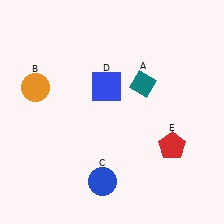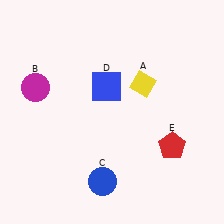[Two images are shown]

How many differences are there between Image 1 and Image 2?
There are 2 differences between the two images.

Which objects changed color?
A changed from teal to yellow. B changed from orange to magenta.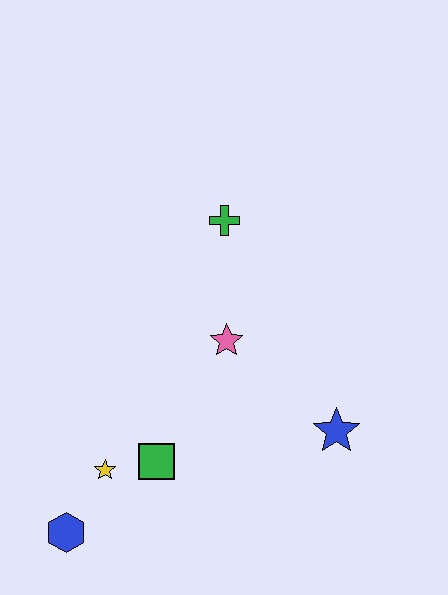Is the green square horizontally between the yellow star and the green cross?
Yes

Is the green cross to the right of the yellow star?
Yes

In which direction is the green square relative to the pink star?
The green square is below the pink star.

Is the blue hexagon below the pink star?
Yes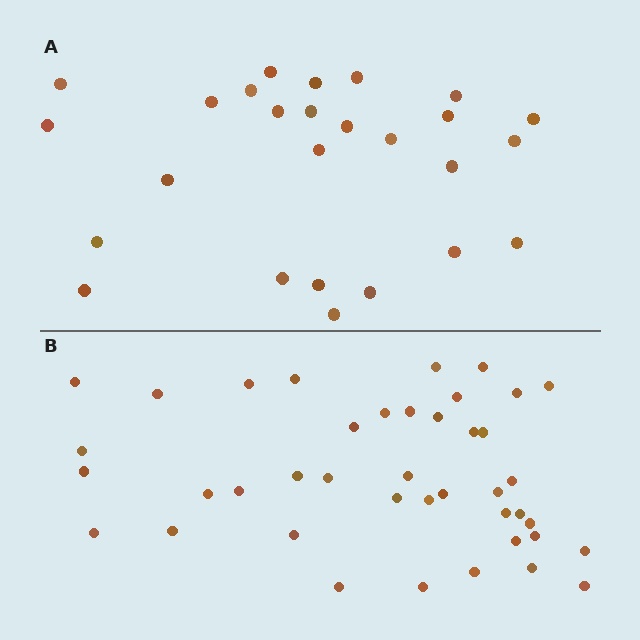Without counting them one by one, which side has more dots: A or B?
Region B (the bottom region) has more dots.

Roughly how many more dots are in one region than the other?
Region B has approximately 15 more dots than region A.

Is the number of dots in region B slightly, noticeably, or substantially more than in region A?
Region B has substantially more. The ratio is roughly 1.6 to 1.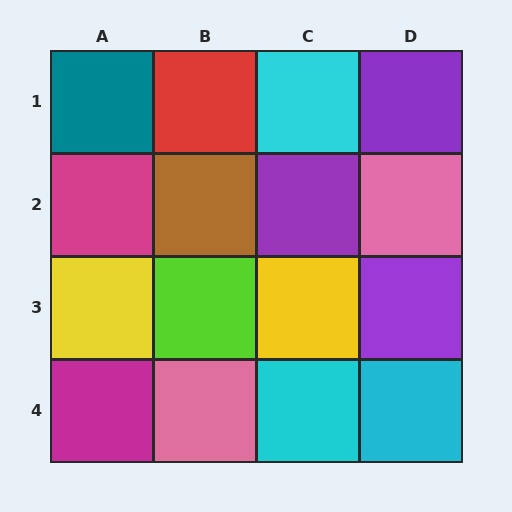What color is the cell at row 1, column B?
Red.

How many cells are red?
1 cell is red.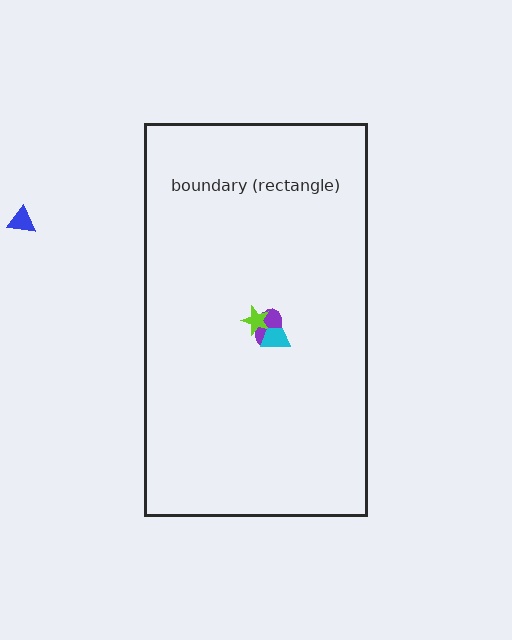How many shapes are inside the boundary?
3 inside, 1 outside.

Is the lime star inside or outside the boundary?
Inside.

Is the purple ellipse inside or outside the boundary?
Inside.